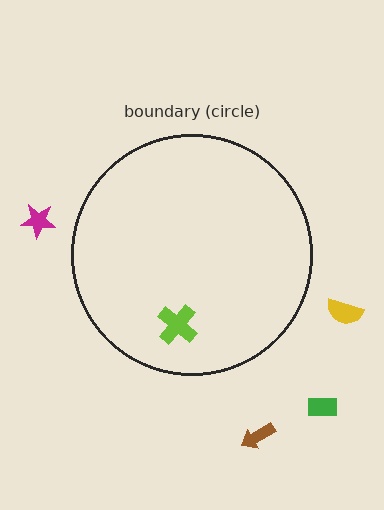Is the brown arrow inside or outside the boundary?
Outside.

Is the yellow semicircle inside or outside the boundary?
Outside.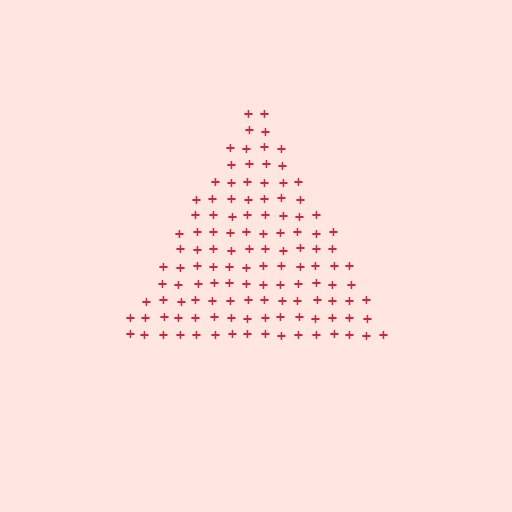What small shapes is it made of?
It is made of small plus signs.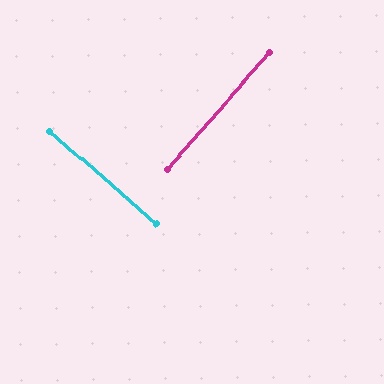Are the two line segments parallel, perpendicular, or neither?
Perpendicular — they meet at approximately 90°.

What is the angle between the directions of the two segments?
Approximately 90 degrees.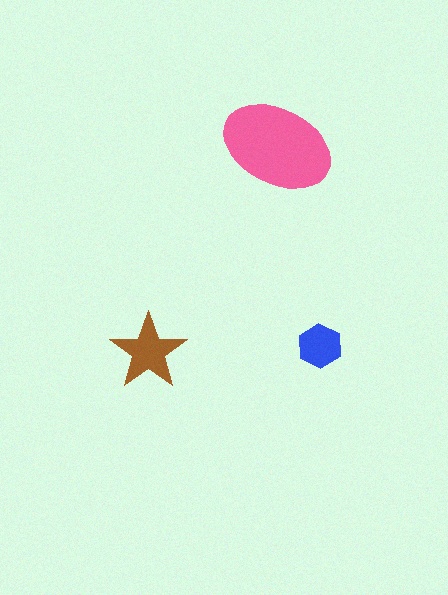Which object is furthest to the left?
The brown star is leftmost.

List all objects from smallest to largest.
The blue hexagon, the brown star, the pink ellipse.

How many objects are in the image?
There are 3 objects in the image.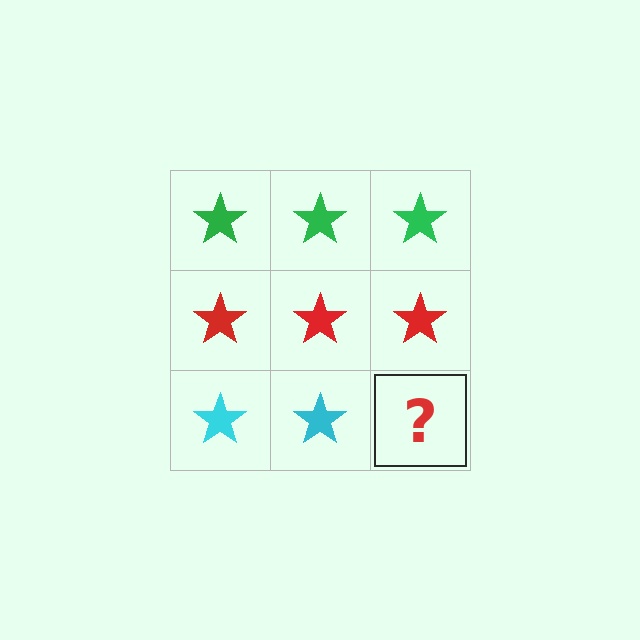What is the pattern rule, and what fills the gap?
The rule is that each row has a consistent color. The gap should be filled with a cyan star.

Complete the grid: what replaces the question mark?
The question mark should be replaced with a cyan star.